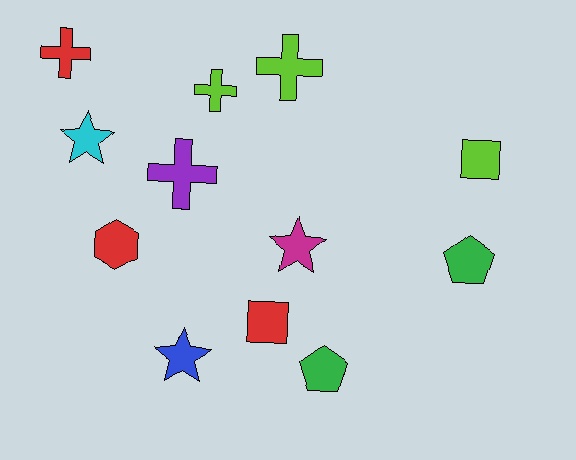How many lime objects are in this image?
There are 3 lime objects.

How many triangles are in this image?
There are no triangles.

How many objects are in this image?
There are 12 objects.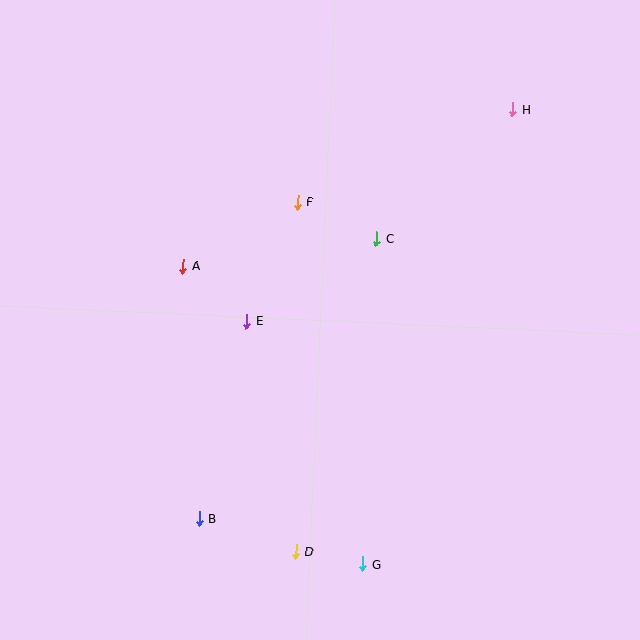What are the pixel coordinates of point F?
Point F is at (298, 202).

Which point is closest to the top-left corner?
Point A is closest to the top-left corner.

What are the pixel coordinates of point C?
Point C is at (376, 239).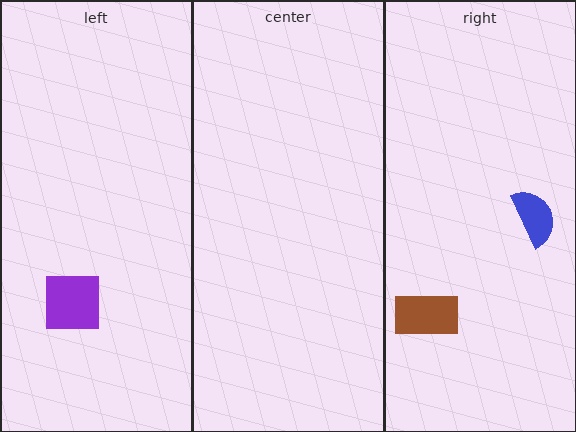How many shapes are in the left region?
1.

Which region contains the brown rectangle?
The right region.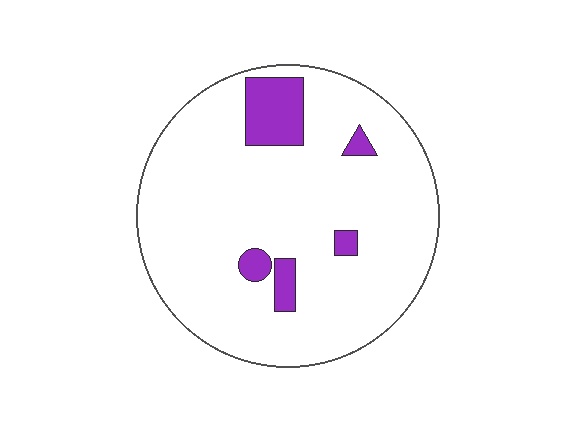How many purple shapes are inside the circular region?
5.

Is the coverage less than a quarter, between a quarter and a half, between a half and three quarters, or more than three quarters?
Less than a quarter.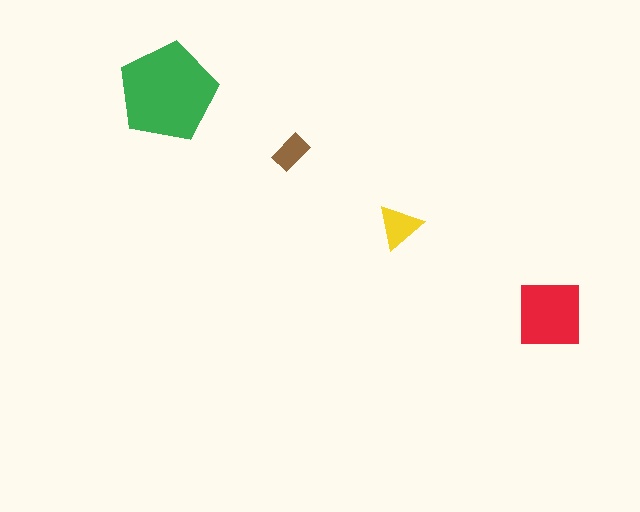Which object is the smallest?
The brown rectangle.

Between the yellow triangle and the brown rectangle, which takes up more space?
The yellow triangle.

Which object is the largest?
The green pentagon.